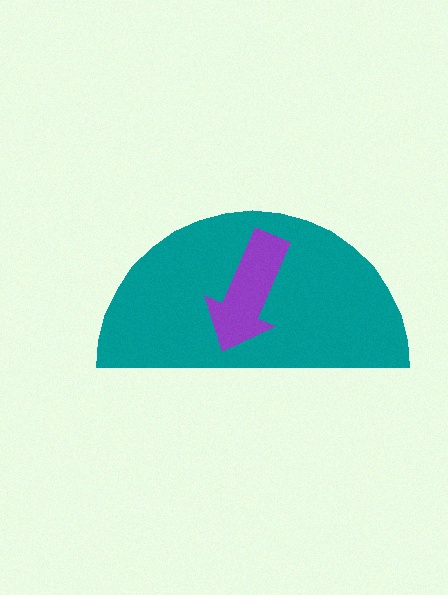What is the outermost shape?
The teal semicircle.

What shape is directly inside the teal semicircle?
The purple arrow.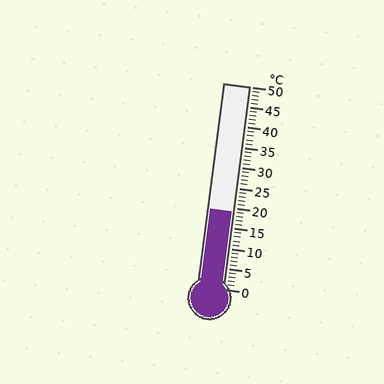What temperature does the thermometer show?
The thermometer shows approximately 19°C.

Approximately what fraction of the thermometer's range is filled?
The thermometer is filled to approximately 40% of its range.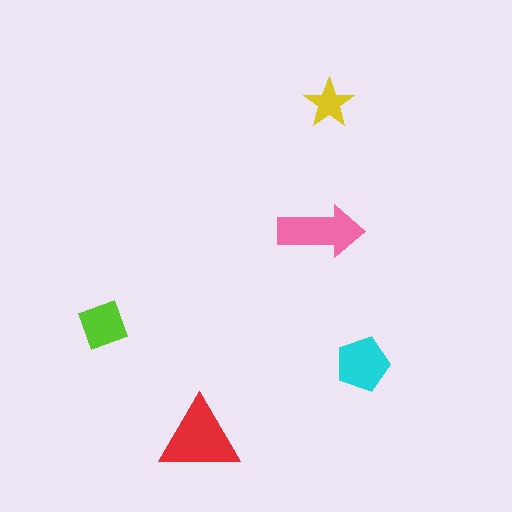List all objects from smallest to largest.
The yellow star, the lime diamond, the cyan pentagon, the pink arrow, the red triangle.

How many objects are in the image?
There are 5 objects in the image.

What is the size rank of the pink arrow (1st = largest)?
2nd.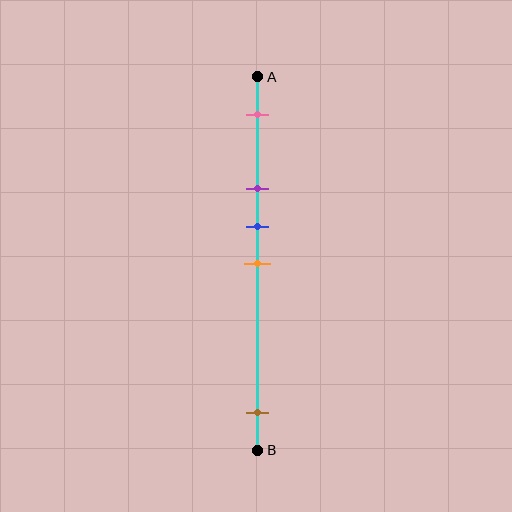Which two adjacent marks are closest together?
The blue and orange marks are the closest adjacent pair.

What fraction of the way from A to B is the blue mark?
The blue mark is approximately 40% (0.4) of the way from A to B.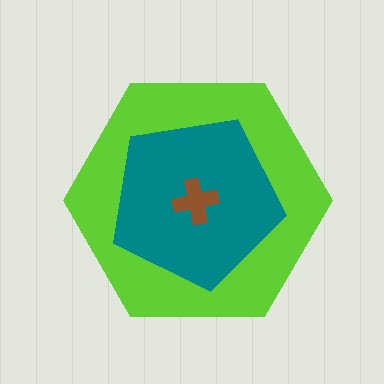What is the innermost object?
The brown cross.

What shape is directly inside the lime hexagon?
The teal pentagon.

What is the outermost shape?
The lime hexagon.